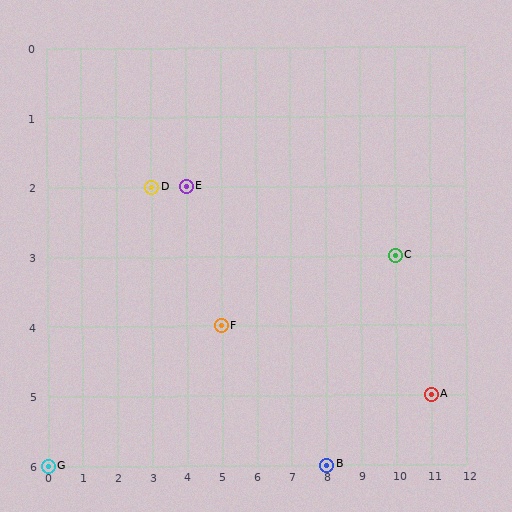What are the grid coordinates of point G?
Point G is at grid coordinates (0, 6).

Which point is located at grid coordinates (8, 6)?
Point B is at (8, 6).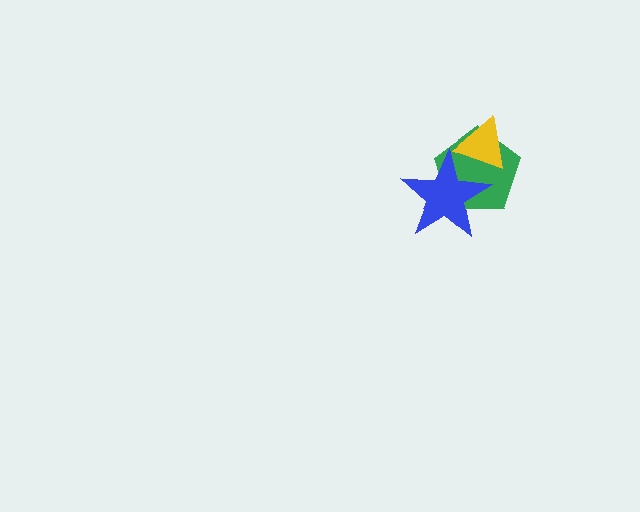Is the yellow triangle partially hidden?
Yes, it is partially covered by another shape.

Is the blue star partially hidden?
No, no other shape covers it.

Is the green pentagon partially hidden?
Yes, it is partially covered by another shape.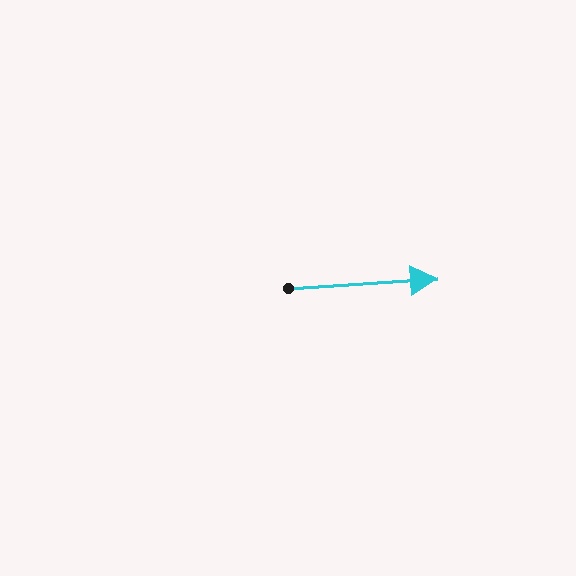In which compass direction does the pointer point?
East.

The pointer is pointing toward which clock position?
Roughly 3 o'clock.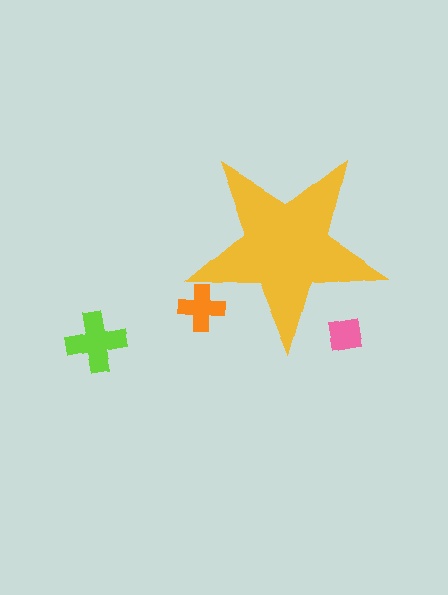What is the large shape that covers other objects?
A yellow star.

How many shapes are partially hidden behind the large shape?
2 shapes are partially hidden.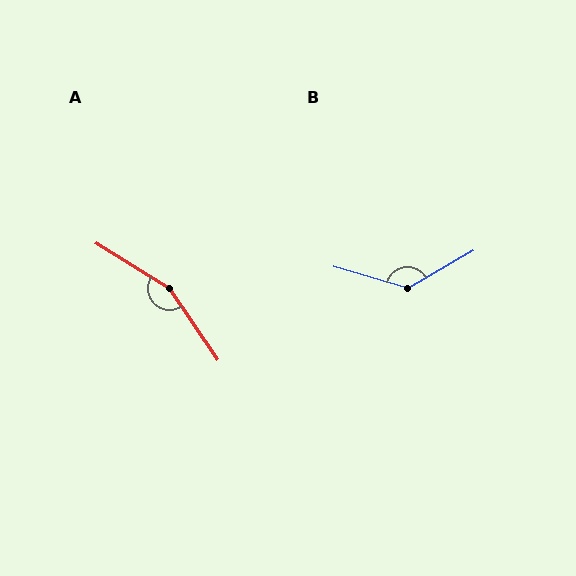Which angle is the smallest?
B, at approximately 134 degrees.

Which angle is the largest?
A, at approximately 155 degrees.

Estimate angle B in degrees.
Approximately 134 degrees.